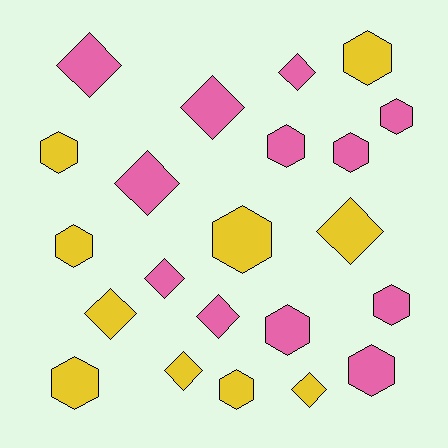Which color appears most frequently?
Pink, with 12 objects.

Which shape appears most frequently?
Hexagon, with 12 objects.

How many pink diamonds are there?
There are 6 pink diamonds.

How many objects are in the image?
There are 22 objects.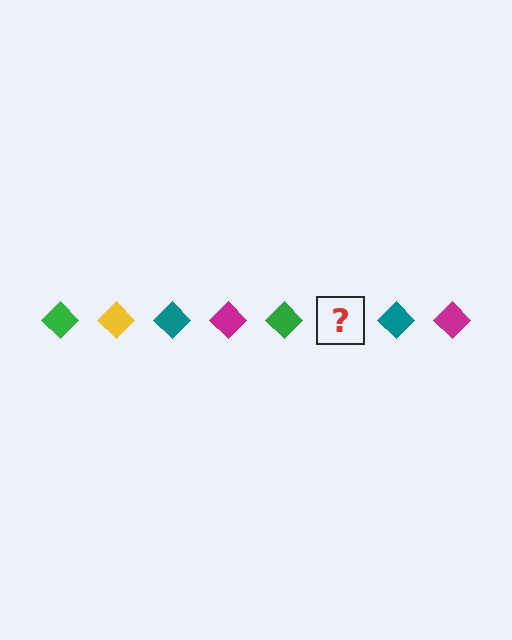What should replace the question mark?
The question mark should be replaced with a yellow diamond.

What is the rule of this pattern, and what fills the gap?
The rule is that the pattern cycles through green, yellow, teal, magenta diamonds. The gap should be filled with a yellow diamond.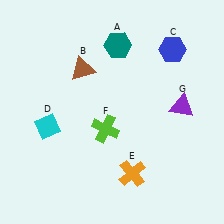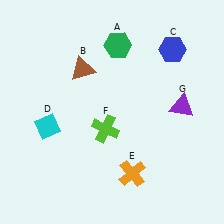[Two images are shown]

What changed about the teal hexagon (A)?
In Image 1, A is teal. In Image 2, it changed to green.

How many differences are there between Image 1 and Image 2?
There is 1 difference between the two images.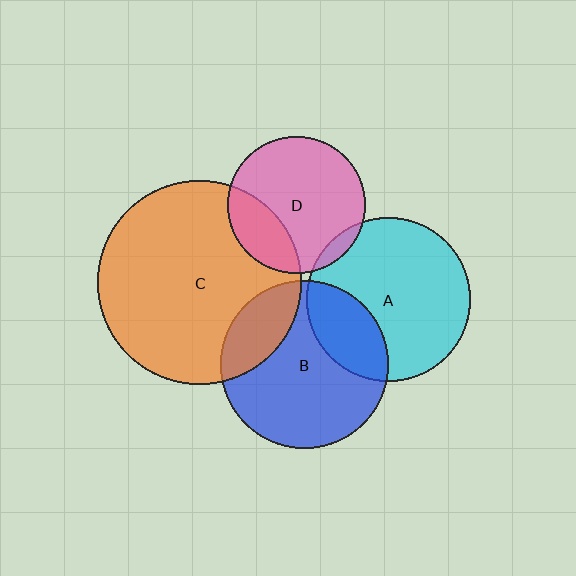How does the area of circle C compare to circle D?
Approximately 2.2 times.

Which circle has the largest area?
Circle C (orange).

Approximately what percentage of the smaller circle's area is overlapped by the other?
Approximately 25%.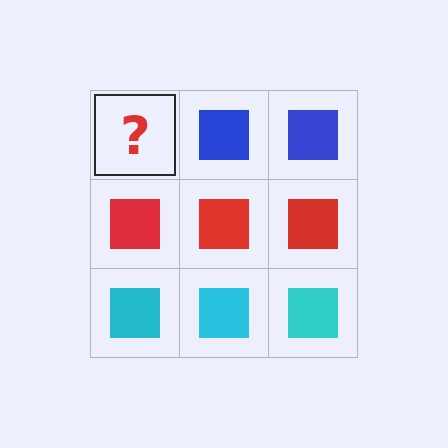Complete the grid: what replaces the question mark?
The question mark should be replaced with a blue square.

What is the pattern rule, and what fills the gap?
The rule is that each row has a consistent color. The gap should be filled with a blue square.